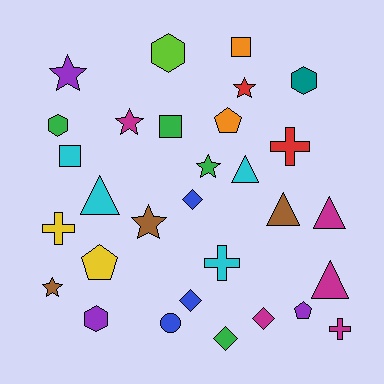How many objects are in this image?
There are 30 objects.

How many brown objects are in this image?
There are 3 brown objects.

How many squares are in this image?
There are 3 squares.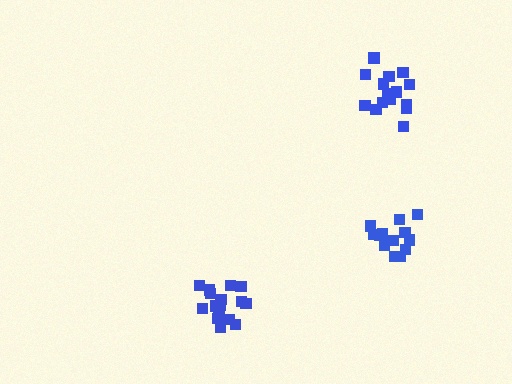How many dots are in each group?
Group 1: 15 dots, Group 2: 13 dots, Group 3: 16 dots (44 total).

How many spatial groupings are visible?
There are 3 spatial groupings.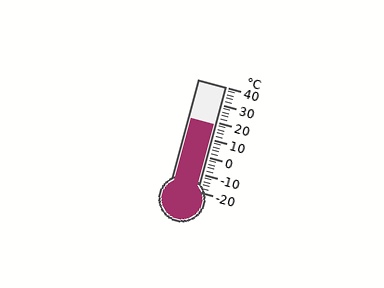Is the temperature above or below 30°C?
The temperature is below 30°C.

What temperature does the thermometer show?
The thermometer shows approximately 18°C.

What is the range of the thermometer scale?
The thermometer scale ranges from -20°C to 40°C.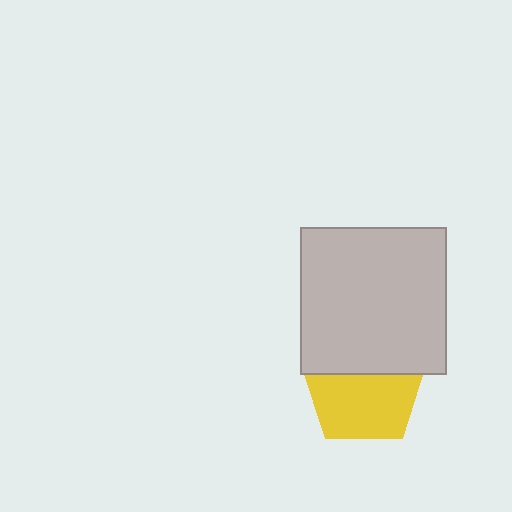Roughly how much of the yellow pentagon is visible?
About half of it is visible (roughly 61%).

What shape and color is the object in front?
The object in front is a light gray square.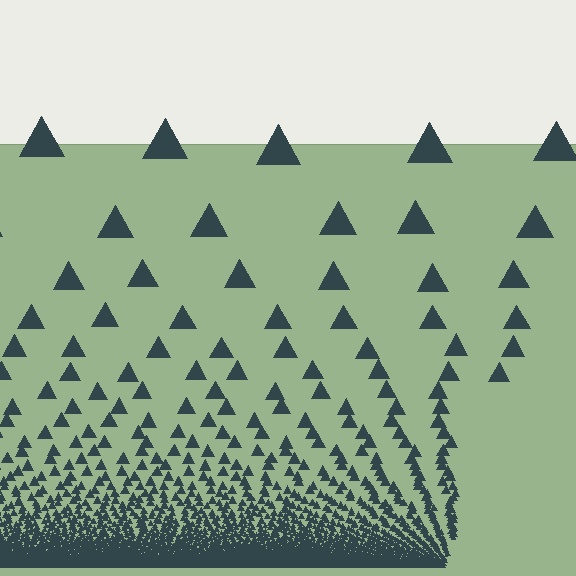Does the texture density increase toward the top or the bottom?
Density increases toward the bottom.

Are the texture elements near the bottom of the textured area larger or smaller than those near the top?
Smaller. The gradient is inverted — elements near the bottom are smaller and denser.